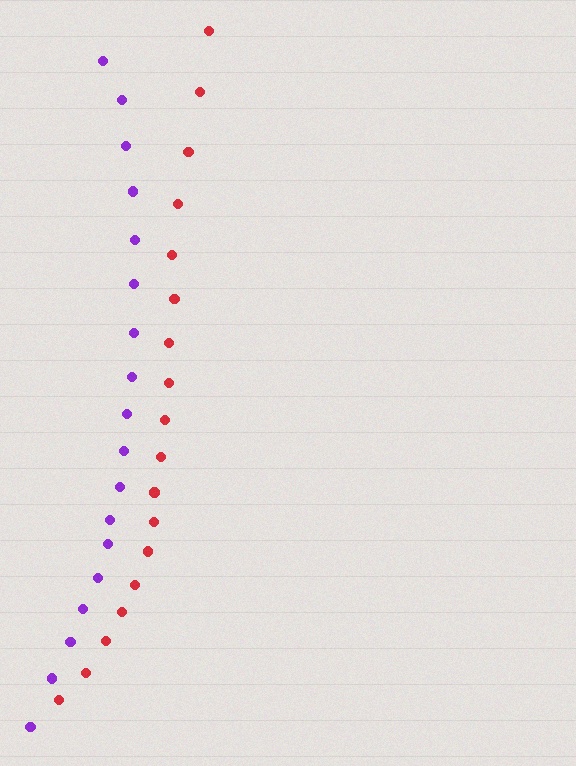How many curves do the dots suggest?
There are 2 distinct paths.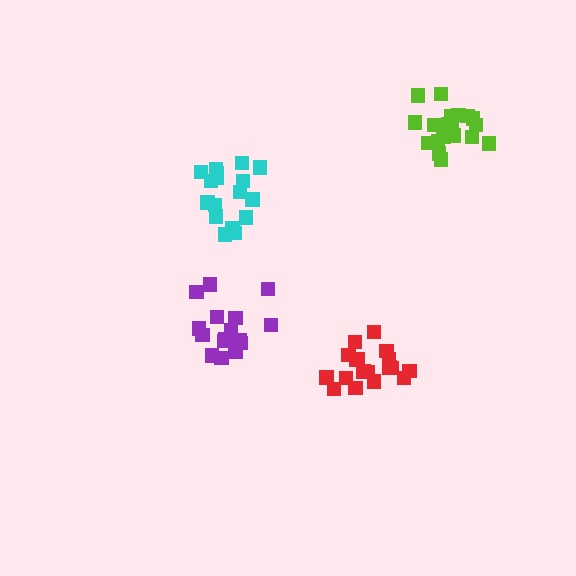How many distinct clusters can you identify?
There are 4 distinct clusters.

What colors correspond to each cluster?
The clusters are colored: red, cyan, lime, purple.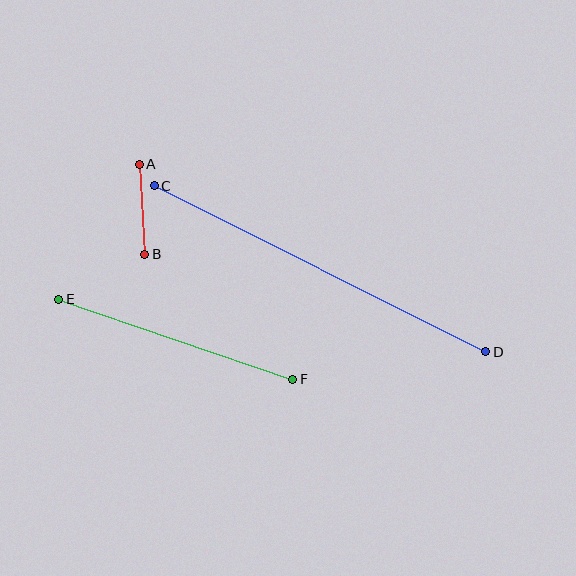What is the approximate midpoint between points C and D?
The midpoint is at approximately (320, 269) pixels.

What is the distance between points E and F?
The distance is approximately 247 pixels.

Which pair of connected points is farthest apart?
Points C and D are farthest apart.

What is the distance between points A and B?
The distance is approximately 90 pixels.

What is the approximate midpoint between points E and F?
The midpoint is at approximately (176, 339) pixels.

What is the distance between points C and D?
The distance is approximately 371 pixels.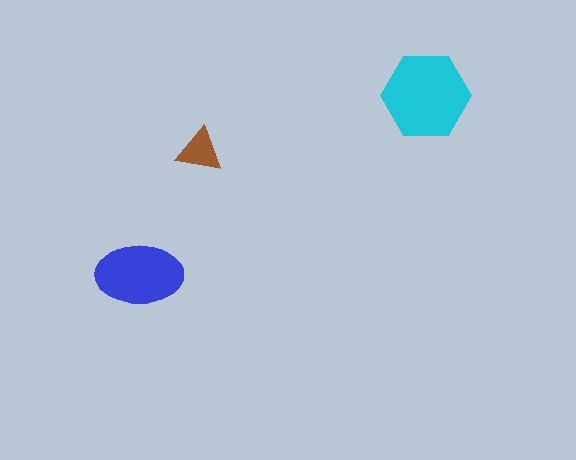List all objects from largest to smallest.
The cyan hexagon, the blue ellipse, the brown triangle.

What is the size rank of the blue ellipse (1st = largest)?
2nd.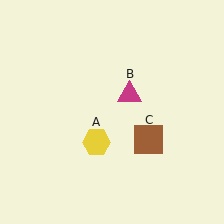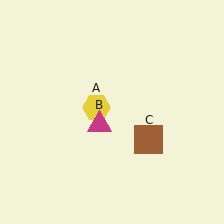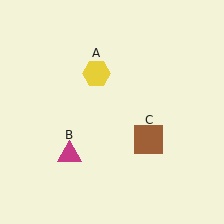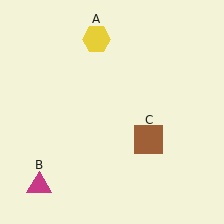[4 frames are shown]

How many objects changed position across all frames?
2 objects changed position: yellow hexagon (object A), magenta triangle (object B).